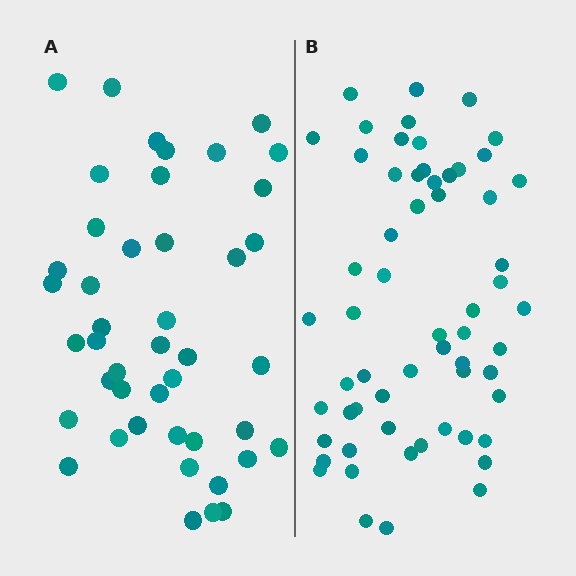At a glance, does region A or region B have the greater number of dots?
Region B (the right region) has more dots.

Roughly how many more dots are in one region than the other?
Region B has approximately 15 more dots than region A.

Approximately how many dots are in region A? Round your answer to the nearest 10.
About 40 dots. (The exact count is 44, which rounds to 40.)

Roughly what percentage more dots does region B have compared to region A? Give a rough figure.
About 35% more.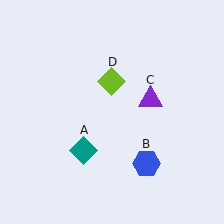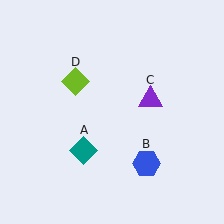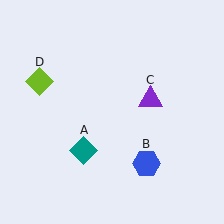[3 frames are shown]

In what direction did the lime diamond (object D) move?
The lime diamond (object D) moved left.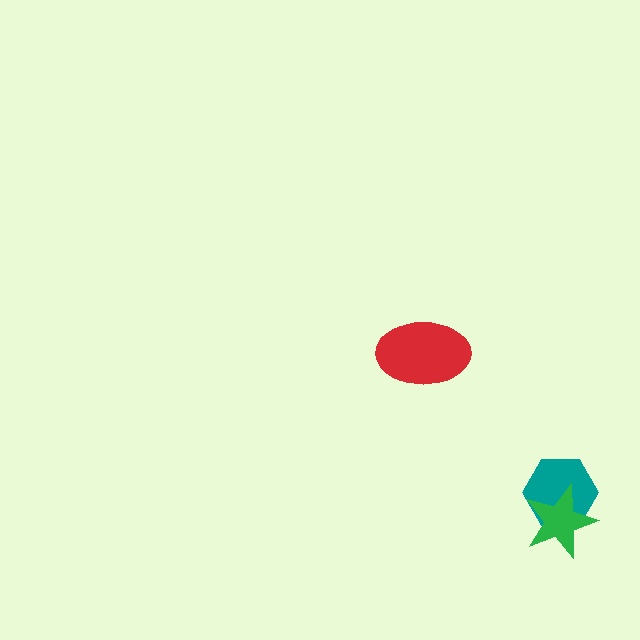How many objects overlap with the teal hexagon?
1 object overlaps with the teal hexagon.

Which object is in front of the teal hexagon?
The green star is in front of the teal hexagon.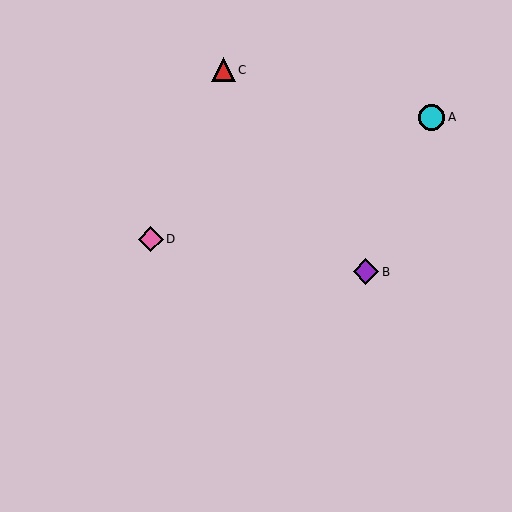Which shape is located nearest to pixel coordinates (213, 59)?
The red triangle (labeled C) at (223, 70) is nearest to that location.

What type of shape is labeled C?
Shape C is a red triangle.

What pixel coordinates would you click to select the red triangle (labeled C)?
Click at (223, 70) to select the red triangle C.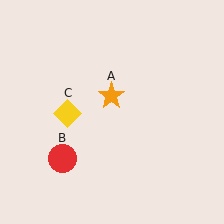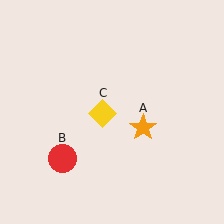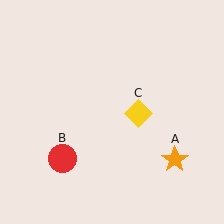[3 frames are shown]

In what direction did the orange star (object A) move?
The orange star (object A) moved down and to the right.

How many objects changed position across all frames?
2 objects changed position: orange star (object A), yellow diamond (object C).